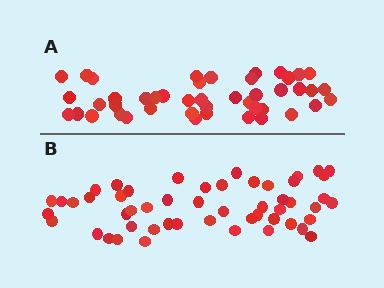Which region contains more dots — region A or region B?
Region B (the bottom region) has more dots.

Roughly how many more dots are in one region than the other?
Region B has roughly 8 or so more dots than region A.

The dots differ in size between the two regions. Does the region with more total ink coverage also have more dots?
No. Region A has more total ink coverage because its dots are larger, but region B actually contains more individual dots. Total area can be misleading — the number of items is what matters here.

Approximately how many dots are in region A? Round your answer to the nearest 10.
About 40 dots. (The exact count is 45, which rounds to 40.)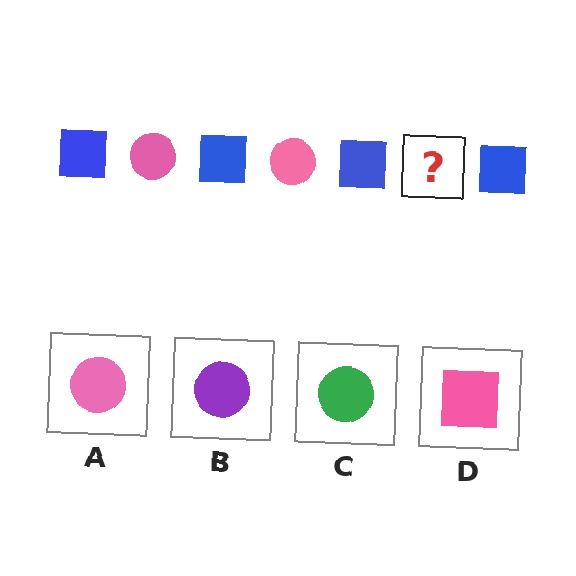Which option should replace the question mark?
Option A.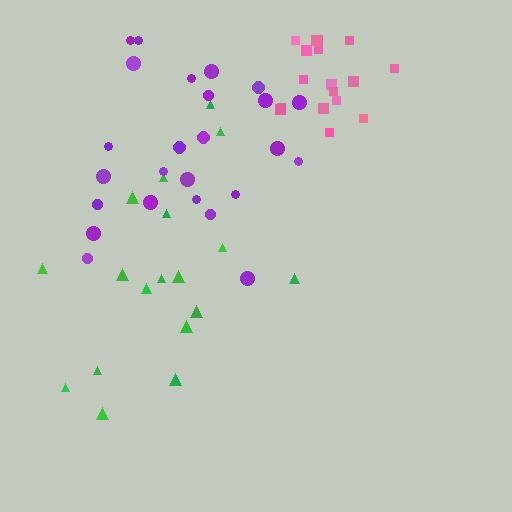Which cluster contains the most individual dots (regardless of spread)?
Purple (25).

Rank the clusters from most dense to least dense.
pink, purple, green.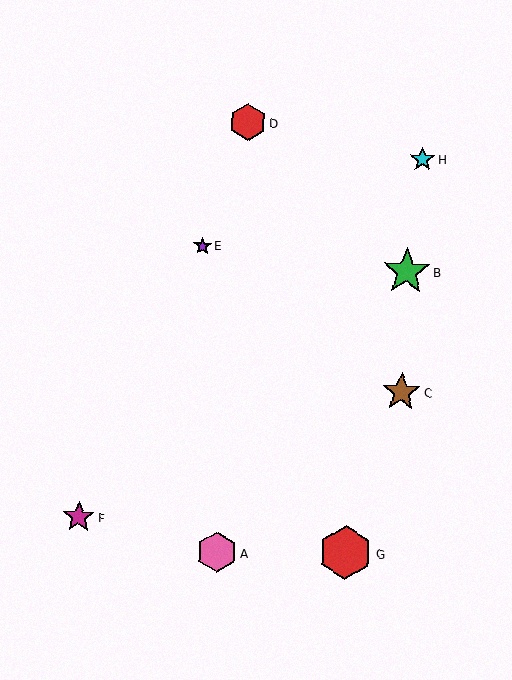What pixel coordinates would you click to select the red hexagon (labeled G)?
Click at (346, 553) to select the red hexagon G.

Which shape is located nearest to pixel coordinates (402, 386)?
The brown star (labeled C) at (402, 392) is nearest to that location.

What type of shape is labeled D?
Shape D is a red hexagon.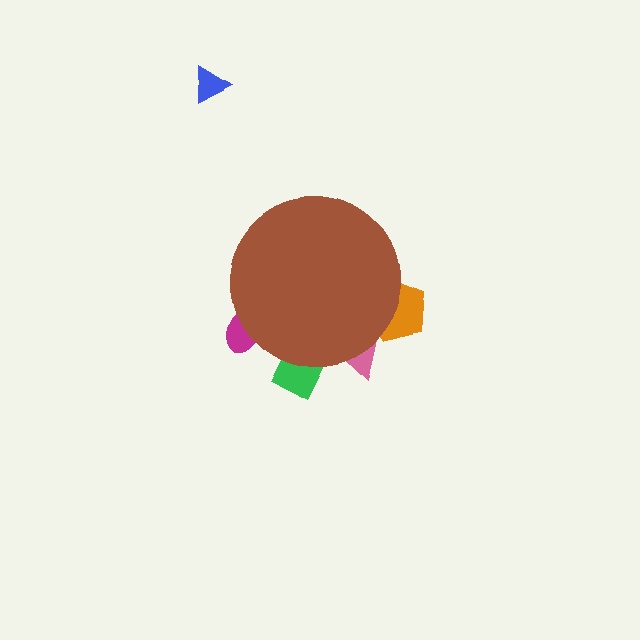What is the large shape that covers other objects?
A brown circle.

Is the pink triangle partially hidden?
Yes, the pink triangle is partially hidden behind the brown circle.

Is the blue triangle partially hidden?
No, the blue triangle is fully visible.